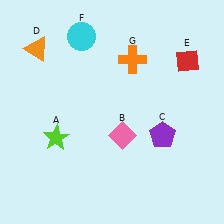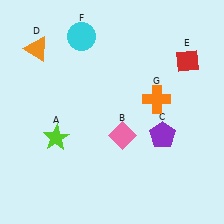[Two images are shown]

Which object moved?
The orange cross (G) moved down.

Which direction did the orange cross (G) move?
The orange cross (G) moved down.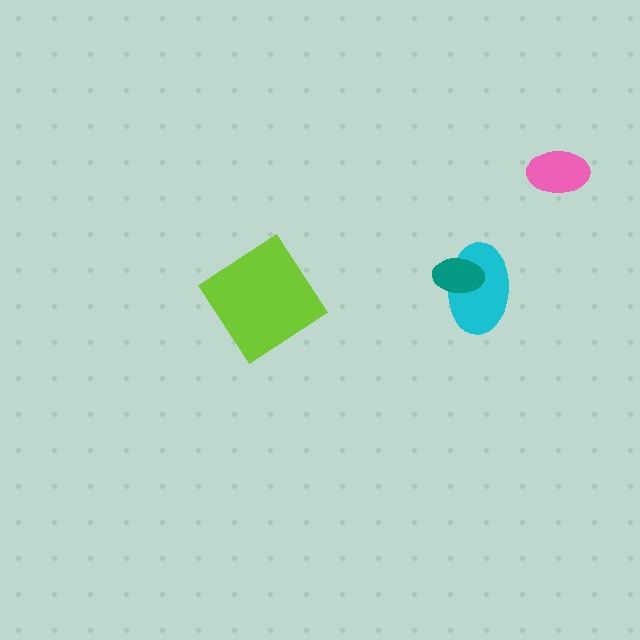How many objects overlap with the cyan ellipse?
1 object overlaps with the cyan ellipse.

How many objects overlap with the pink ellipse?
0 objects overlap with the pink ellipse.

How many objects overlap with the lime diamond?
0 objects overlap with the lime diamond.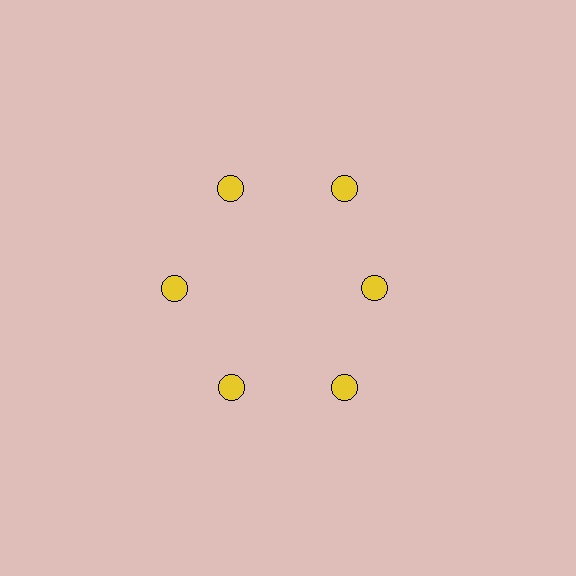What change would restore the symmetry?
The symmetry would be restored by moving it outward, back onto the ring so that all 6 circles sit at equal angles and equal distance from the center.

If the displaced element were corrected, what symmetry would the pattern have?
It would have 6-fold rotational symmetry — the pattern would map onto itself every 60 degrees.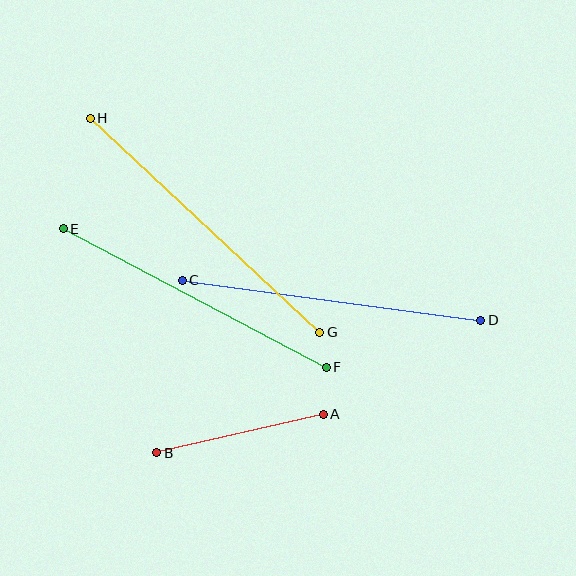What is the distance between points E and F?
The distance is approximately 298 pixels.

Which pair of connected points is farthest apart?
Points G and H are farthest apart.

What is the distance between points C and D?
The distance is approximately 301 pixels.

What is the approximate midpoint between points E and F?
The midpoint is at approximately (195, 298) pixels.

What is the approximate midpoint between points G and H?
The midpoint is at approximately (205, 225) pixels.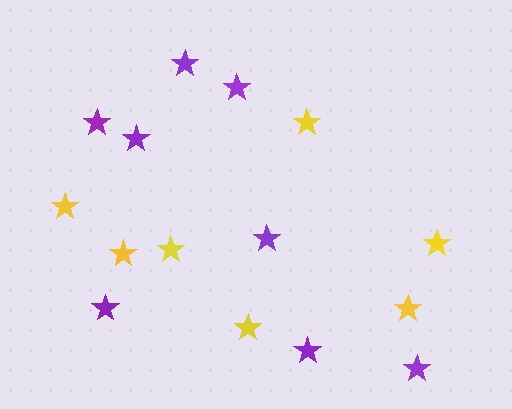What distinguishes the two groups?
There are 2 groups: one group of yellow stars (7) and one group of purple stars (8).